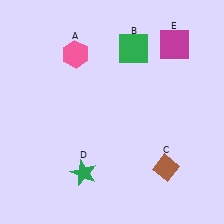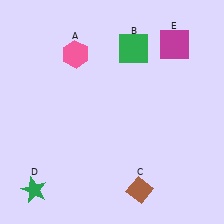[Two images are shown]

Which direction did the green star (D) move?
The green star (D) moved left.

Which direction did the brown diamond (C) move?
The brown diamond (C) moved left.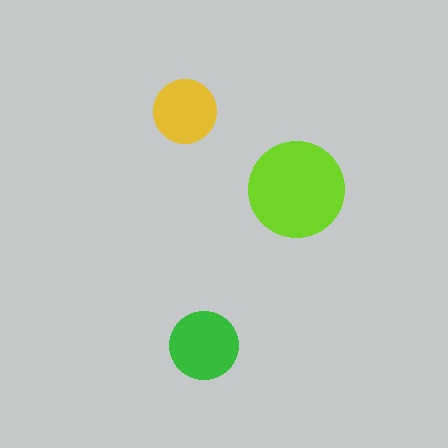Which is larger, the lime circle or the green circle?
The lime one.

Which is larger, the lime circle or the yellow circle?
The lime one.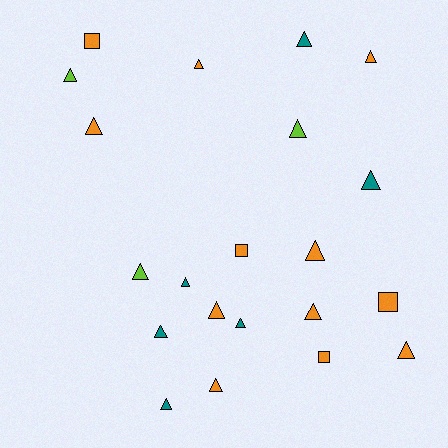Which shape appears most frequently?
Triangle, with 17 objects.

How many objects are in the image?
There are 21 objects.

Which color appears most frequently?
Orange, with 12 objects.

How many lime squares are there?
There are no lime squares.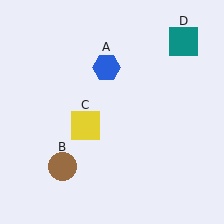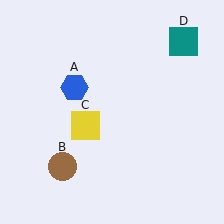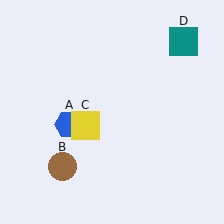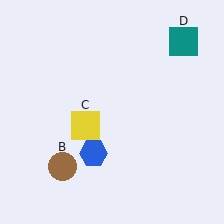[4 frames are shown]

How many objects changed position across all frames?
1 object changed position: blue hexagon (object A).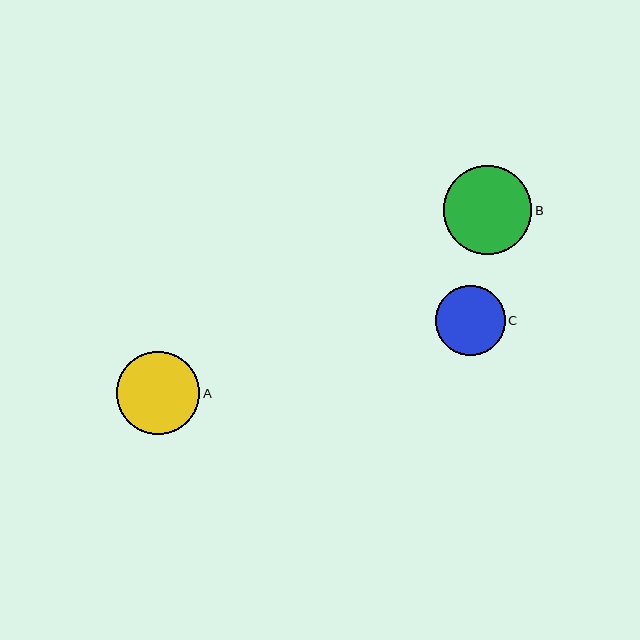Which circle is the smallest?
Circle C is the smallest with a size of approximately 70 pixels.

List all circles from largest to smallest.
From largest to smallest: B, A, C.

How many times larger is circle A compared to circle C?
Circle A is approximately 1.2 times the size of circle C.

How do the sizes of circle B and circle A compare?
Circle B and circle A are approximately the same size.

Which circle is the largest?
Circle B is the largest with a size of approximately 89 pixels.